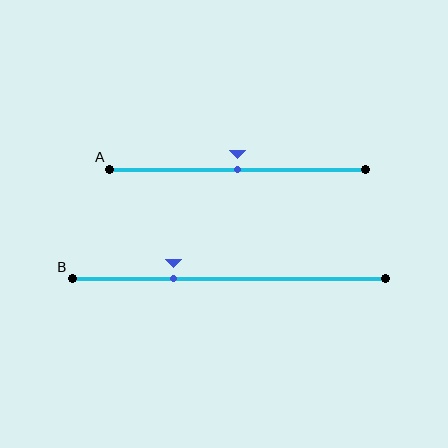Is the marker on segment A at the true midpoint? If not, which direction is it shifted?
Yes, the marker on segment A is at the true midpoint.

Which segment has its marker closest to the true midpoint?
Segment A has its marker closest to the true midpoint.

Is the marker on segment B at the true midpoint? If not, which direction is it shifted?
No, the marker on segment B is shifted to the left by about 18% of the segment length.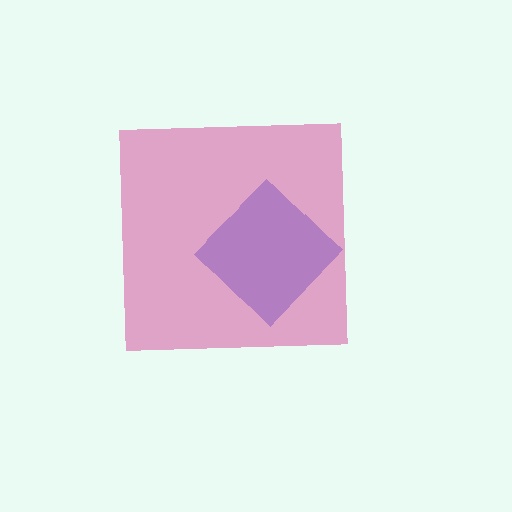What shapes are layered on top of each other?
The layered shapes are: a blue diamond, a pink square.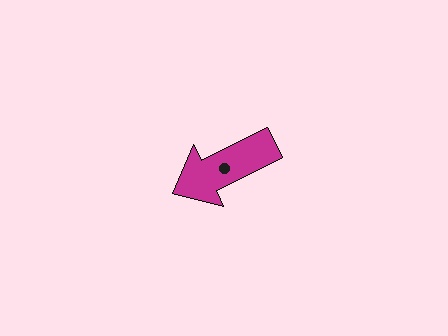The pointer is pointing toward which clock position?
Roughly 8 o'clock.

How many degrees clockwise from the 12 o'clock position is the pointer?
Approximately 243 degrees.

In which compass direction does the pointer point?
Southwest.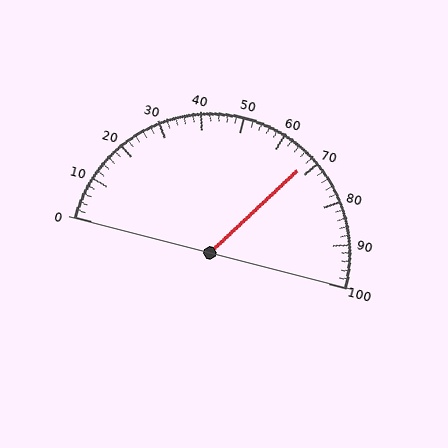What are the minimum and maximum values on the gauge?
The gauge ranges from 0 to 100.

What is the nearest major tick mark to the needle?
The nearest major tick mark is 70.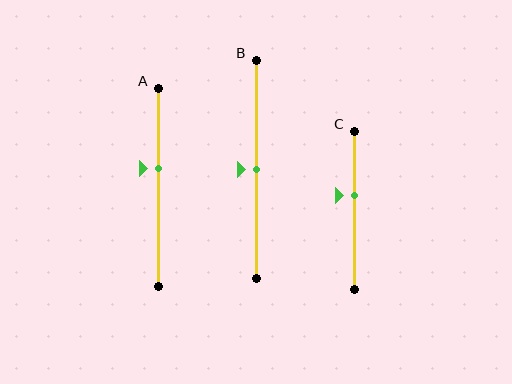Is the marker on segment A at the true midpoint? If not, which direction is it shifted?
No, the marker on segment A is shifted upward by about 10% of the segment length.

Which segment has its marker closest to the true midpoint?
Segment B has its marker closest to the true midpoint.